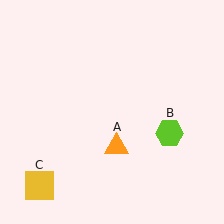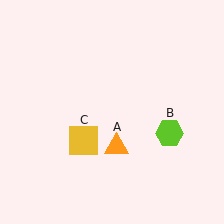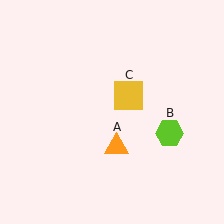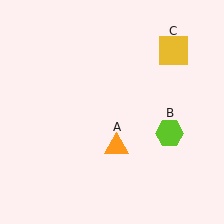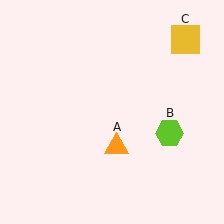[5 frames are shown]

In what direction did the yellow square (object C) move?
The yellow square (object C) moved up and to the right.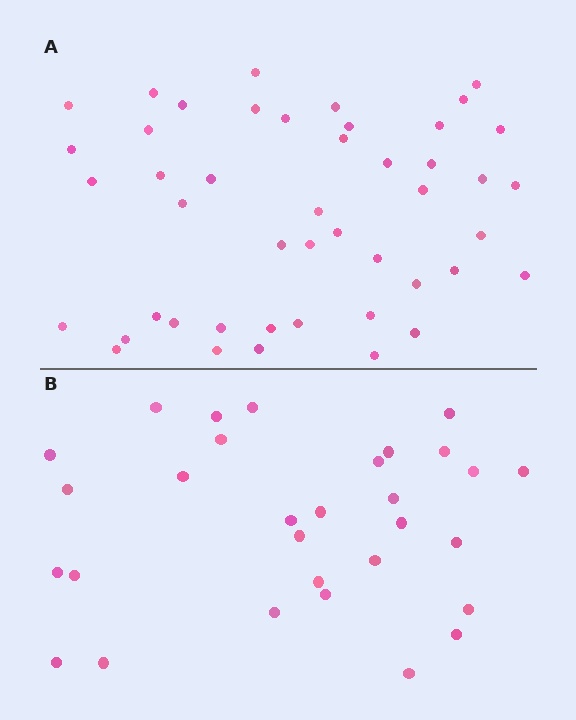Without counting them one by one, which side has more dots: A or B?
Region A (the top region) has more dots.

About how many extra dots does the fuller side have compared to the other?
Region A has approximately 15 more dots than region B.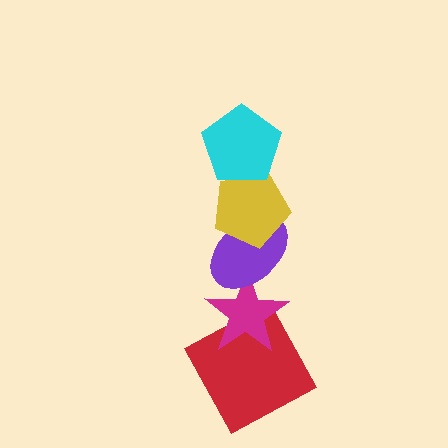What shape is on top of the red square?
The magenta star is on top of the red square.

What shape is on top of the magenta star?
The purple ellipse is on top of the magenta star.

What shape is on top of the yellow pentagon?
The cyan pentagon is on top of the yellow pentagon.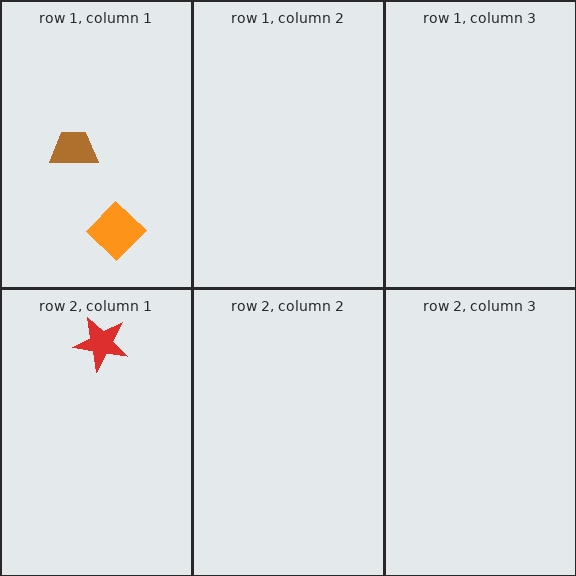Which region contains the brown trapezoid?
The row 1, column 1 region.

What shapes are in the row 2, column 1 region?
The red star.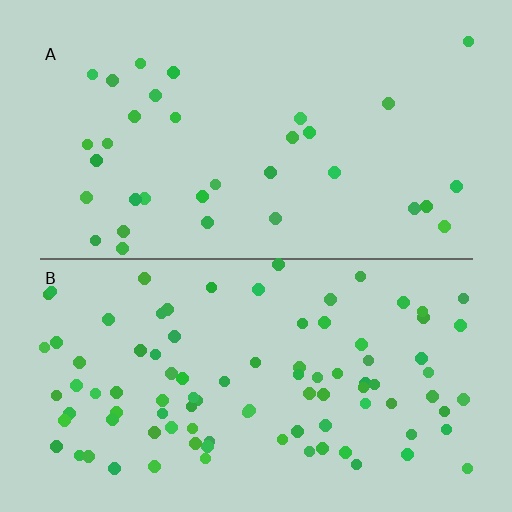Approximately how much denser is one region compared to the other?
Approximately 2.8× — region B over region A.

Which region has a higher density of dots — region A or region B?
B (the bottom).